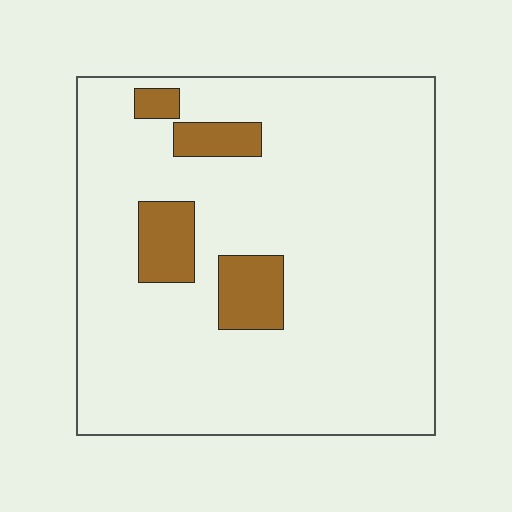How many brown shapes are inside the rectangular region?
4.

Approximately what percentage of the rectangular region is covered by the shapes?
Approximately 10%.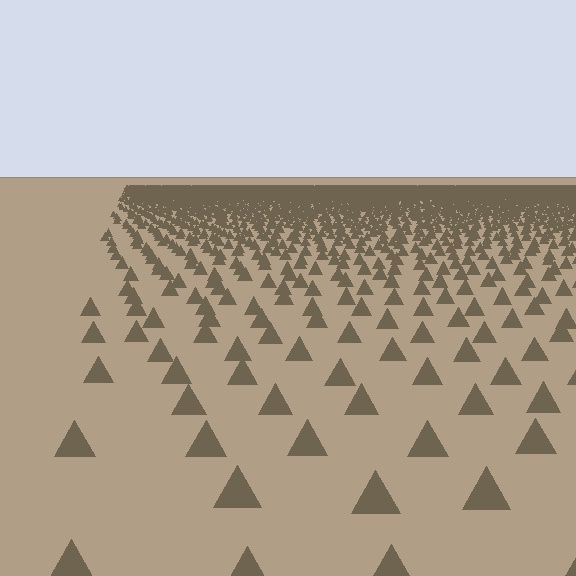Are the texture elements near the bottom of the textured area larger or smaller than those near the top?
Larger. Near the bottom, elements are closer to the viewer and appear at a bigger on-screen size.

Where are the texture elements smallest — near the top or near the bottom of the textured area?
Near the top.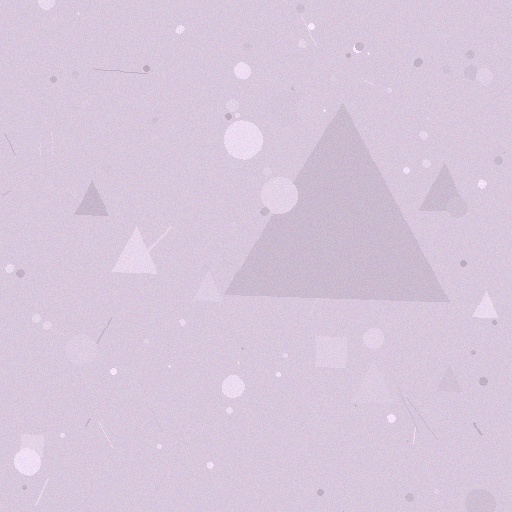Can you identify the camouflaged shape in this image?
The camouflaged shape is a triangle.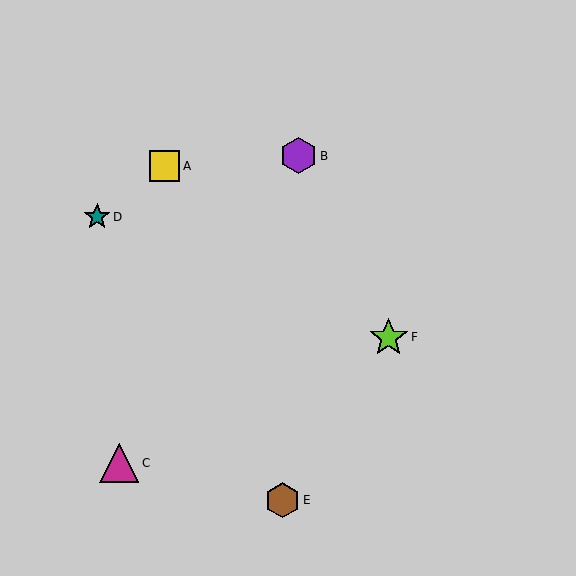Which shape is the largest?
The magenta triangle (labeled C) is the largest.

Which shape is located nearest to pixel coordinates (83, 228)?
The teal star (labeled D) at (97, 217) is nearest to that location.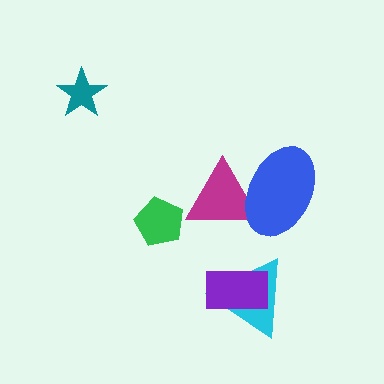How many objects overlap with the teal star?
0 objects overlap with the teal star.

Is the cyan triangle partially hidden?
Yes, it is partially covered by another shape.